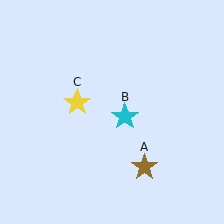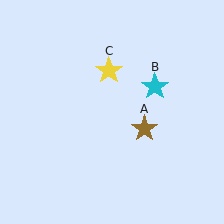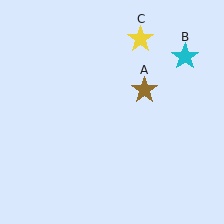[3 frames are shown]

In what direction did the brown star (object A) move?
The brown star (object A) moved up.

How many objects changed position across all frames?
3 objects changed position: brown star (object A), cyan star (object B), yellow star (object C).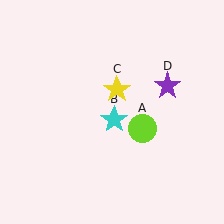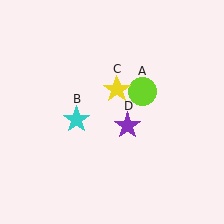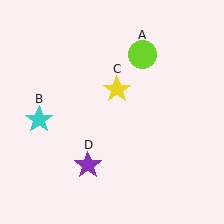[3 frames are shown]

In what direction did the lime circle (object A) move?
The lime circle (object A) moved up.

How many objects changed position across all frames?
3 objects changed position: lime circle (object A), cyan star (object B), purple star (object D).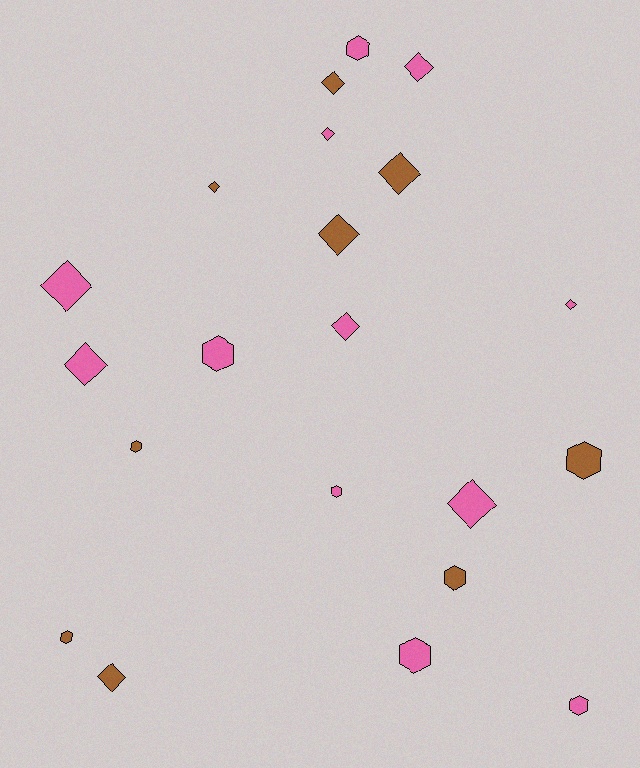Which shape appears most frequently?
Diamond, with 12 objects.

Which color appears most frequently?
Pink, with 12 objects.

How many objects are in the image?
There are 21 objects.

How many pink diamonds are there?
There are 7 pink diamonds.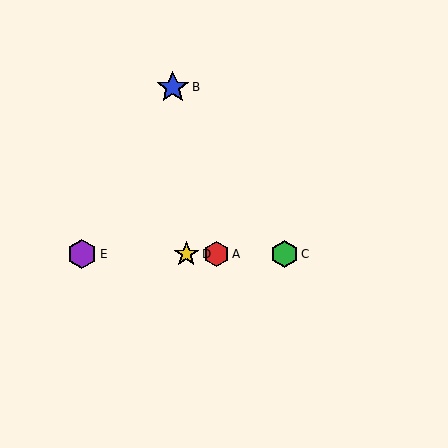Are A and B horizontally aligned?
No, A is at y≈254 and B is at y≈87.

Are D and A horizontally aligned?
Yes, both are at y≈254.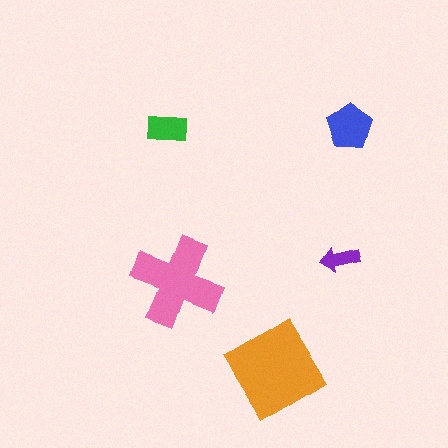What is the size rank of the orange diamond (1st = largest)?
1st.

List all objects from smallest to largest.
The purple arrow, the green rectangle, the blue pentagon, the pink cross, the orange diamond.